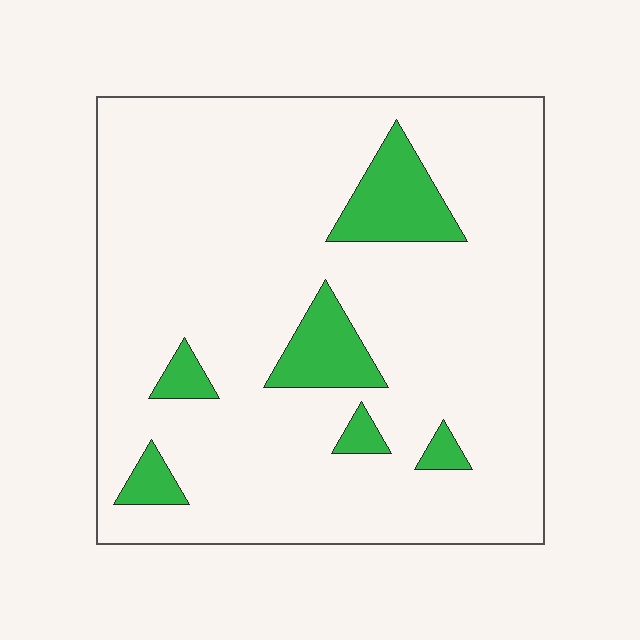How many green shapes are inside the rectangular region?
6.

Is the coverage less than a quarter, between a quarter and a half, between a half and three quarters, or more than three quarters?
Less than a quarter.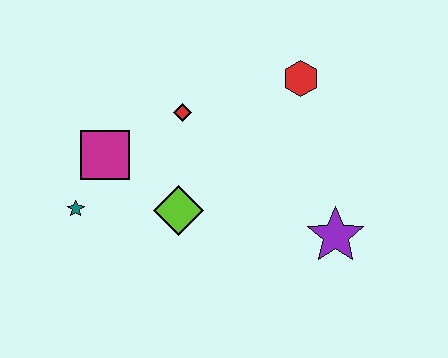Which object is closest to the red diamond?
The magenta square is closest to the red diamond.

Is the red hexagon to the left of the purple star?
Yes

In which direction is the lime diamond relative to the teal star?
The lime diamond is to the right of the teal star.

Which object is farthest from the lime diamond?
The red hexagon is farthest from the lime diamond.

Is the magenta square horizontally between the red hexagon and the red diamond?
No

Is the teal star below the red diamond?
Yes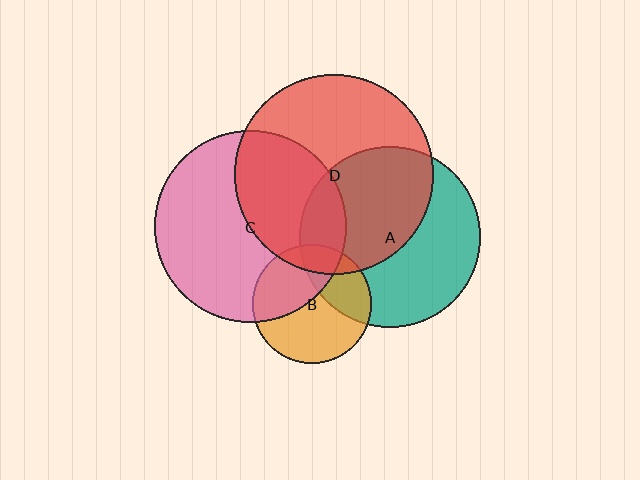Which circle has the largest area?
Circle D (red).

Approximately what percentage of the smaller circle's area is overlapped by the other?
Approximately 50%.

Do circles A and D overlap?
Yes.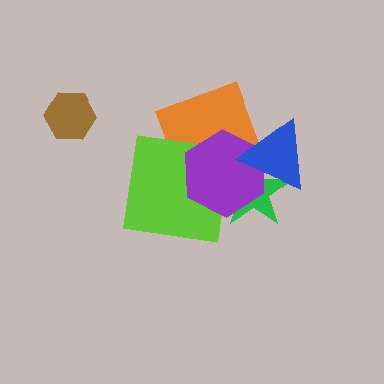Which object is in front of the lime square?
The purple hexagon is in front of the lime square.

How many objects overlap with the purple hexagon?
4 objects overlap with the purple hexagon.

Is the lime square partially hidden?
Yes, it is partially covered by another shape.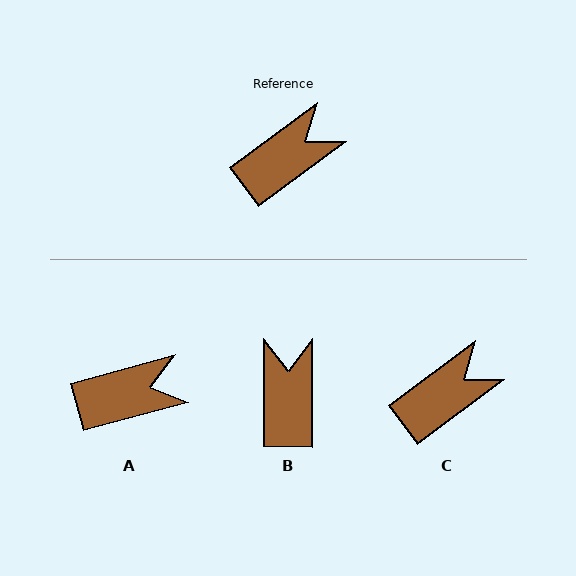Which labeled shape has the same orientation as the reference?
C.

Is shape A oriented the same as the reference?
No, it is off by about 21 degrees.